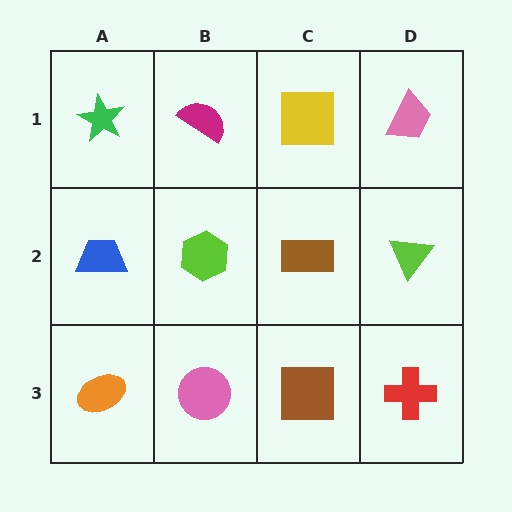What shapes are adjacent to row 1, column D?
A lime triangle (row 2, column D), a yellow square (row 1, column C).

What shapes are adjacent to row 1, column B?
A lime hexagon (row 2, column B), a green star (row 1, column A), a yellow square (row 1, column C).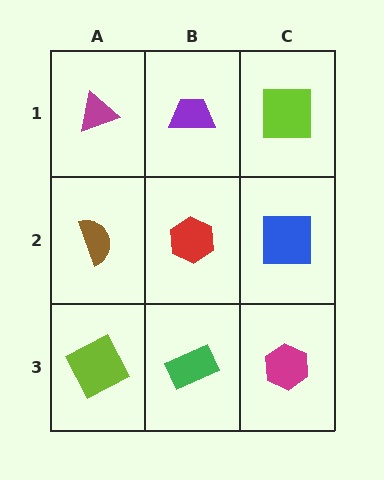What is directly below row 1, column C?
A blue square.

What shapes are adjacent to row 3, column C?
A blue square (row 2, column C), a green rectangle (row 3, column B).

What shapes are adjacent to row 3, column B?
A red hexagon (row 2, column B), a lime square (row 3, column A), a magenta hexagon (row 3, column C).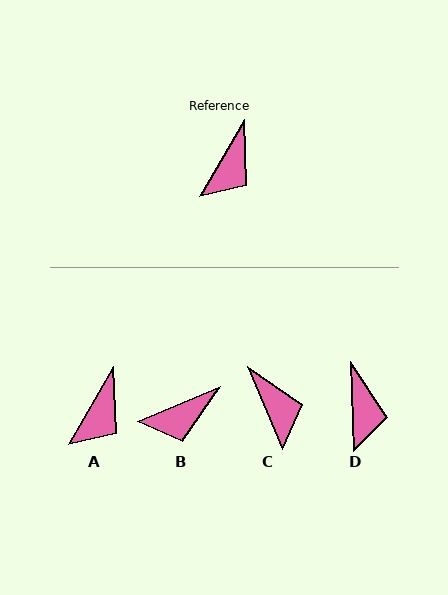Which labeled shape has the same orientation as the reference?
A.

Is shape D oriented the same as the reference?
No, it is off by about 31 degrees.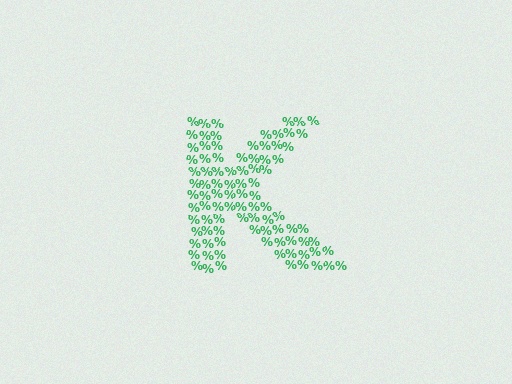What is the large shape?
The large shape is the letter K.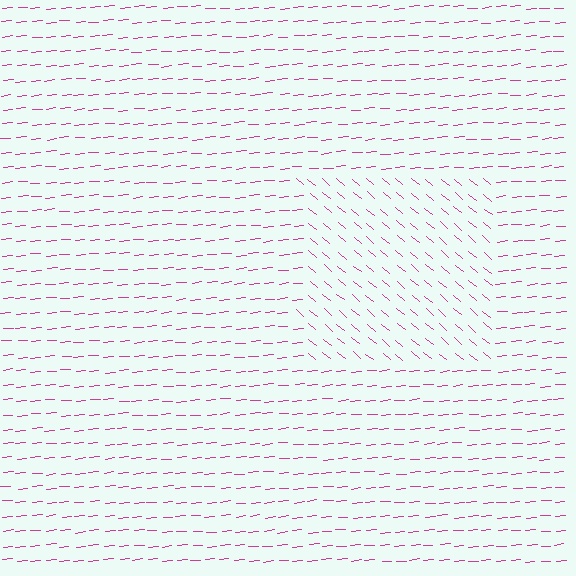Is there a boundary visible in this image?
Yes, there is a texture boundary formed by a change in line orientation.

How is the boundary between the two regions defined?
The boundary is defined purely by a change in line orientation (approximately 45 degrees difference). All lines are the same color and thickness.